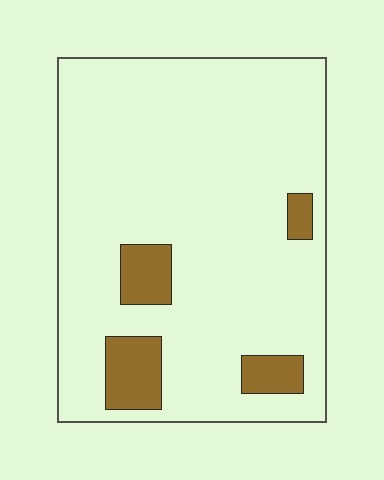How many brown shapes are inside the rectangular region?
4.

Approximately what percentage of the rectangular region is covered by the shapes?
Approximately 10%.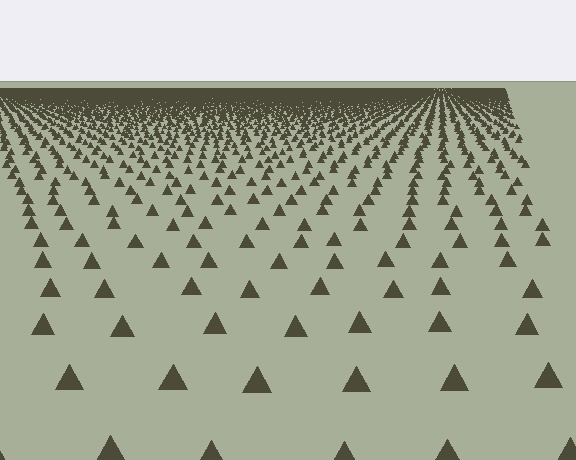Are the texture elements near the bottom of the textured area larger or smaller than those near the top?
Larger. Near the bottom, elements are closer to the viewer and appear at a bigger on-screen size.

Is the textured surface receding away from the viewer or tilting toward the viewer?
The surface is receding away from the viewer. Texture elements get smaller and denser toward the top.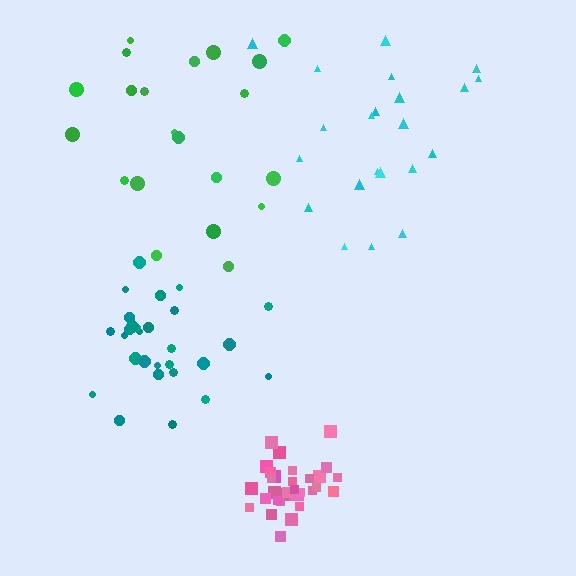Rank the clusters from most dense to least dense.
pink, teal, cyan, green.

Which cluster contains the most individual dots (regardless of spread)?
Pink (33).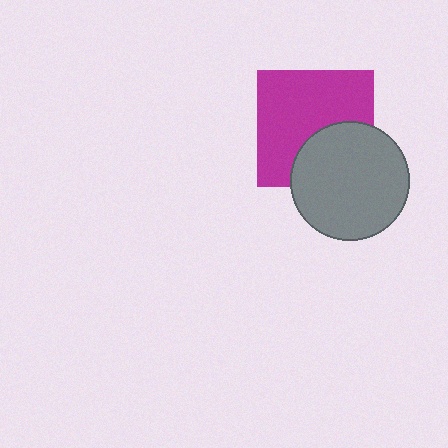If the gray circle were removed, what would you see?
You would see the complete magenta square.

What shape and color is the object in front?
The object in front is a gray circle.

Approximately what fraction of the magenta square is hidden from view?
Roughly 35% of the magenta square is hidden behind the gray circle.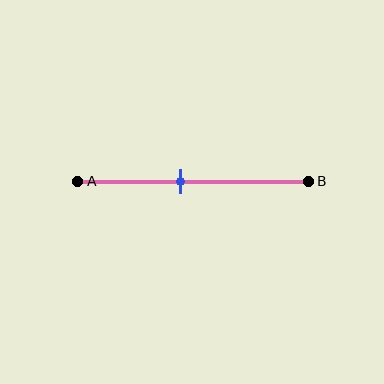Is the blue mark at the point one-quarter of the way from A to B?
No, the mark is at about 45% from A, not at the 25% one-quarter point.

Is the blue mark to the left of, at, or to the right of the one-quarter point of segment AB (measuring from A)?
The blue mark is to the right of the one-quarter point of segment AB.